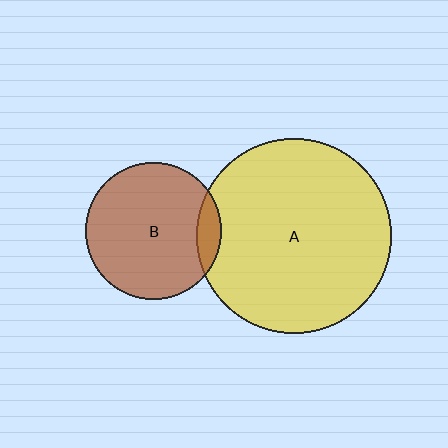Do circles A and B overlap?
Yes.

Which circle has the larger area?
Circle A (yellow).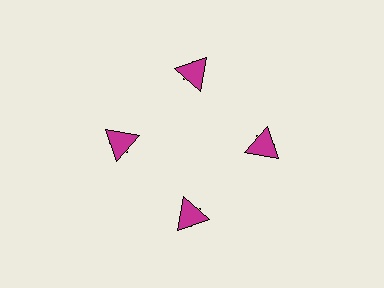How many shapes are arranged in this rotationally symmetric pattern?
There are 8 shapes, arranged in 4 groups of 2.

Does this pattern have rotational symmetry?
Yes, this pattern has 4-fold rotational symmetry. It looks the same after rotating 90 degrees around the center.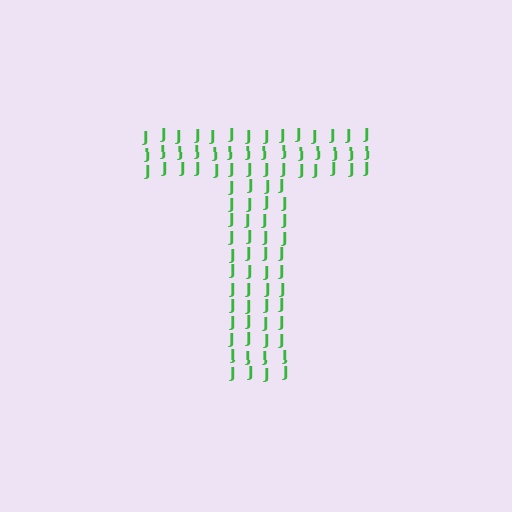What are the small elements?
The small elements are letter J's.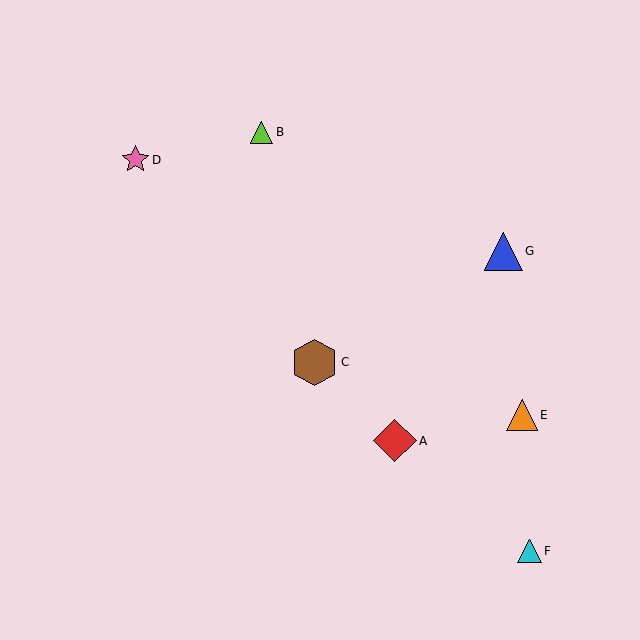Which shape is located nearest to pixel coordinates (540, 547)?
The cyan triangle (labeled F) at (530, 551) is nearest to that location.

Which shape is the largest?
The brown hexagon (labeled C) is the largest.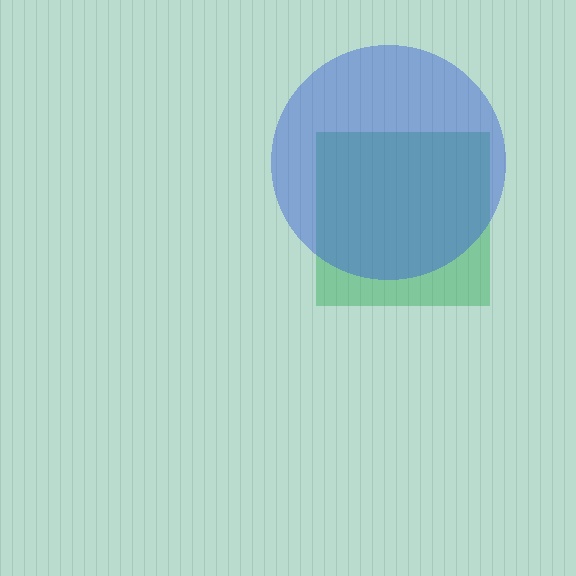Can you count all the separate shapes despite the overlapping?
Yes, there are 2 separate shapes.